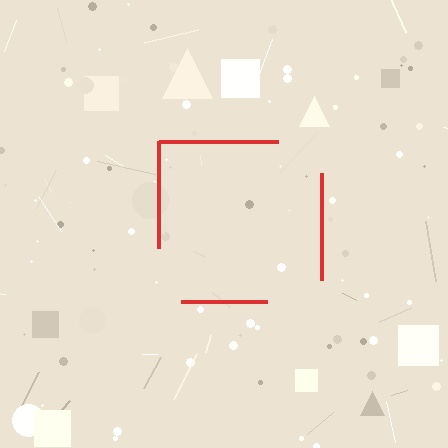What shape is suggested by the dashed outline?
The dashed outline suggests a square.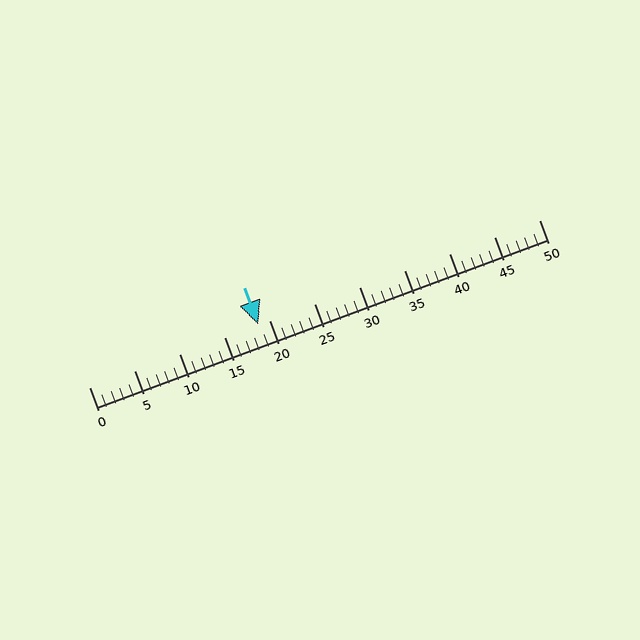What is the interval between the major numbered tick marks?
The major tick marks are spaced 5 units apart.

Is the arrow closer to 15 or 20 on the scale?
The arrow is closer to 20.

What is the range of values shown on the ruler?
The ruler shows values from 0 to 50.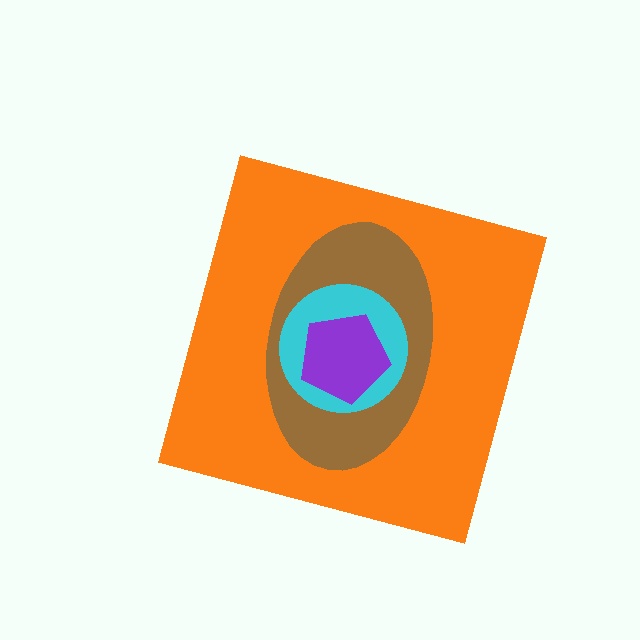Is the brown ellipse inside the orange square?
Yes.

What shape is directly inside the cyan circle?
The purple pentagon.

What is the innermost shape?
The purple pentagon.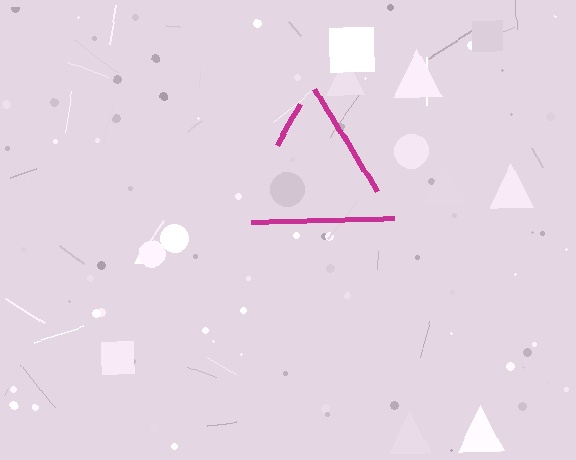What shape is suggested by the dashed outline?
The dashed outline suggests a triangle.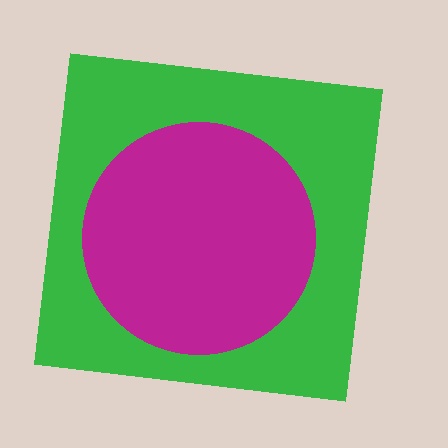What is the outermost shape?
The green square.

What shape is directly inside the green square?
The magenta circle.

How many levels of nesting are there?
2.